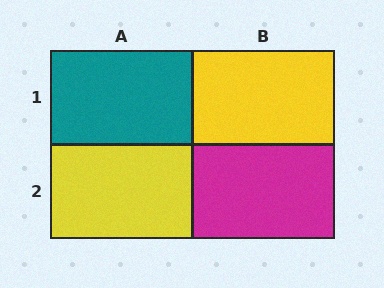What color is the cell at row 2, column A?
Yellow.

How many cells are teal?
1 cell is teal.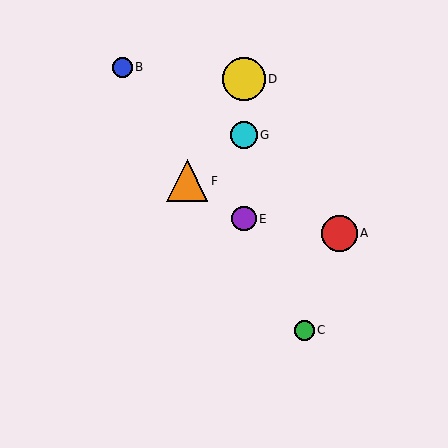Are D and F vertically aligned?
No, D is at x≈244 and F is at x≈187.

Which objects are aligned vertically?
Objects D, E, G are aligned vertically.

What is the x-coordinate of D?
Object D is at x≈244.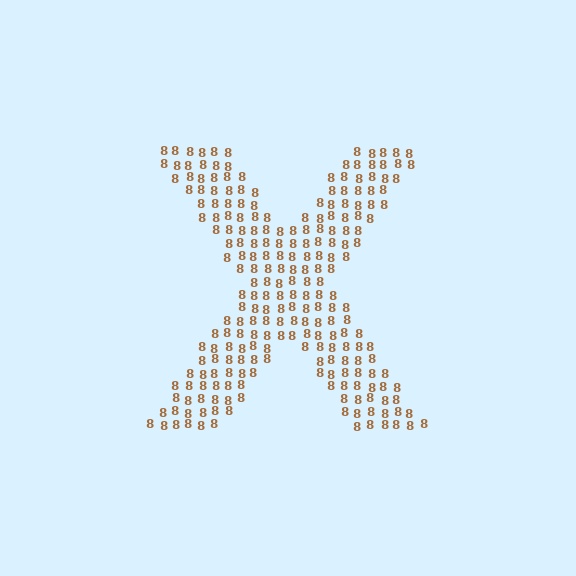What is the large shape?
The large shape is the letter X.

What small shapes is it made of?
It is made of small digit 8's.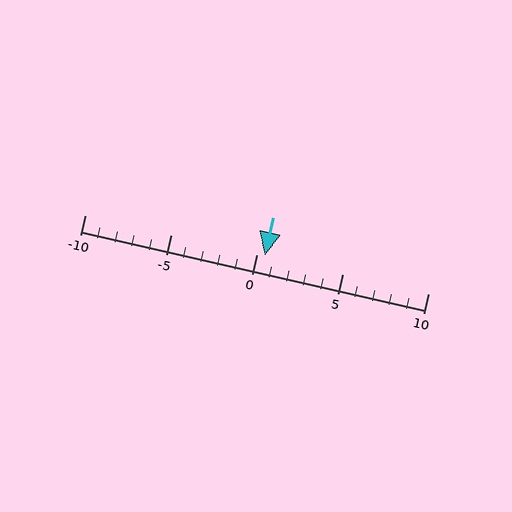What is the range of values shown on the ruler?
The ruler shows values from -10 to 10.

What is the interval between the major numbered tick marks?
The major tick marks are spaced 5 units apart.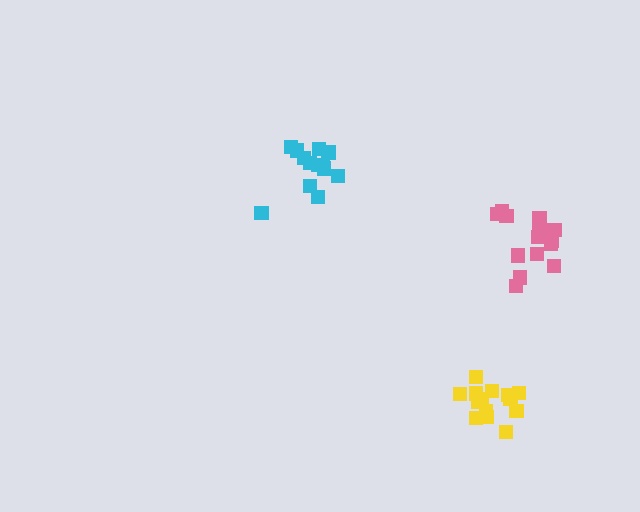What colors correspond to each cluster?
The clusters are colored: cyan, pink, yellow.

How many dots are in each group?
Group 1: 14 dots, Group 2: 16 dots, Group 3: 14 dots (44 total).